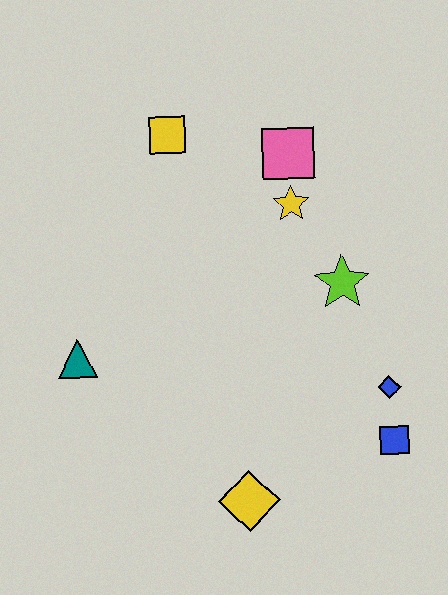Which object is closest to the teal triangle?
The yellow diamond is closest to the teal triangle.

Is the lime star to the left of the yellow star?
No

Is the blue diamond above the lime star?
No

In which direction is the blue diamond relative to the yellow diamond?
The blue diamond is to the right of the yellow diamond.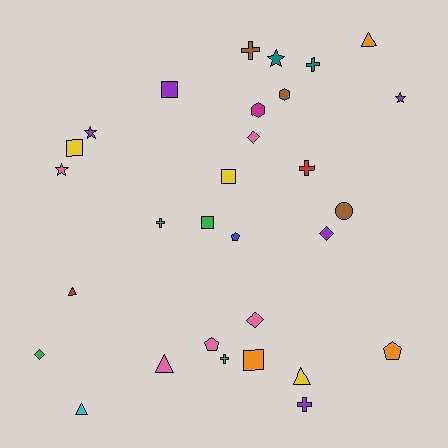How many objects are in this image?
There are 30 objects.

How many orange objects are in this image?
There are 3 orange objects.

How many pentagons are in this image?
There are 3 pentagons.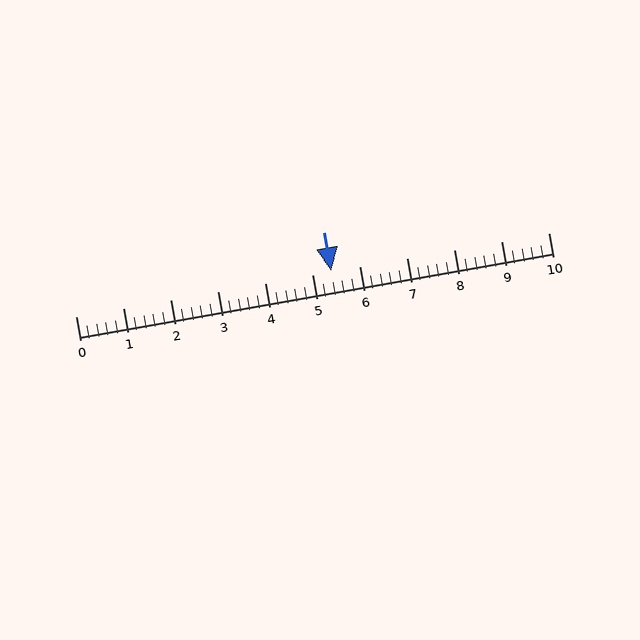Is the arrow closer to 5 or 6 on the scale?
The arrow is closer to 5.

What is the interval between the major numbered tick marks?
The major tick marks are spaced 1 units apart.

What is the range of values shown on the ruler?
The ruler shows values from 0 to 10.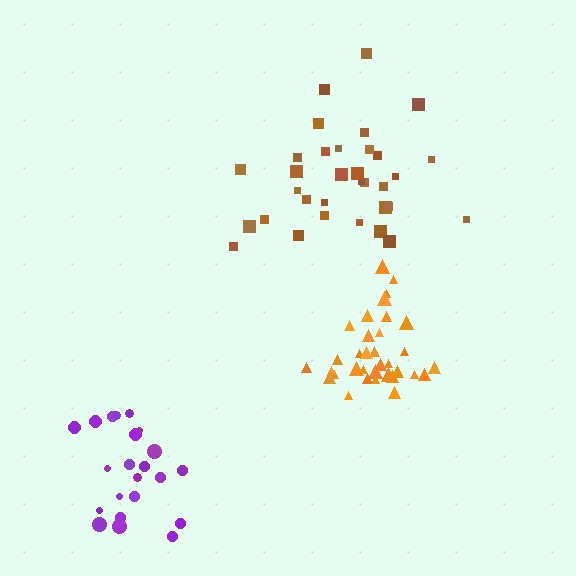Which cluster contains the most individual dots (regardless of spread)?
Orange (34).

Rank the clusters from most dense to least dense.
orange, purple, brown.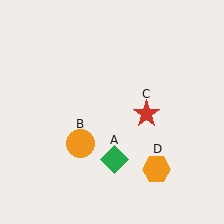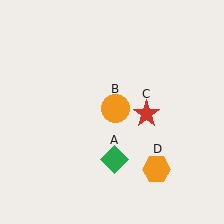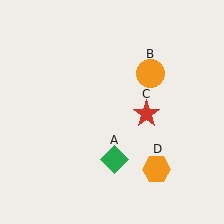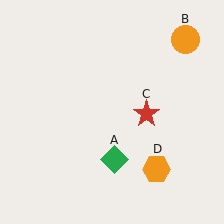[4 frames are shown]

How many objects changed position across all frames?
1 object changed position: orange circle (object B).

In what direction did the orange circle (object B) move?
The orange circle (object B) moved up and to the right.